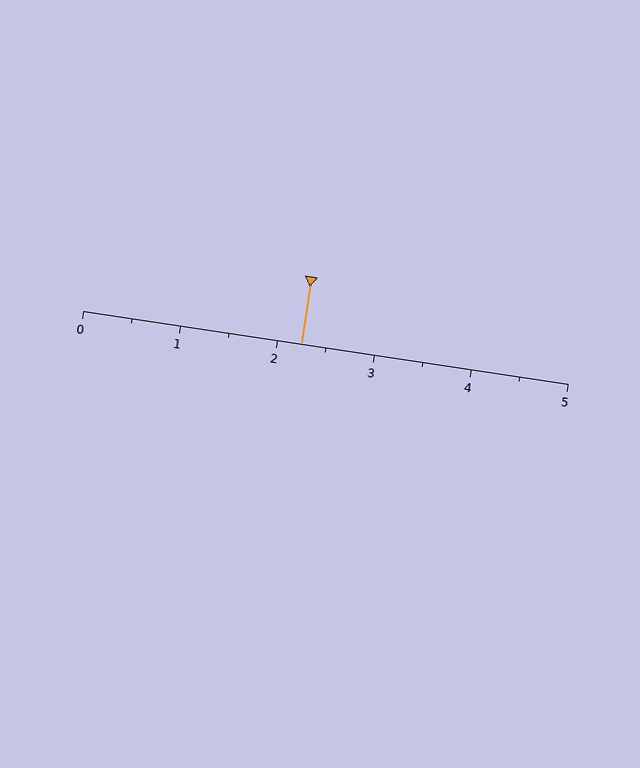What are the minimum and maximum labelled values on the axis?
The axis runs from 0 to 5.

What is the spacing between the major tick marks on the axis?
The major ticks are spaced 1 apart.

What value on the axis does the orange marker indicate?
The marker indicates approximately 2.2.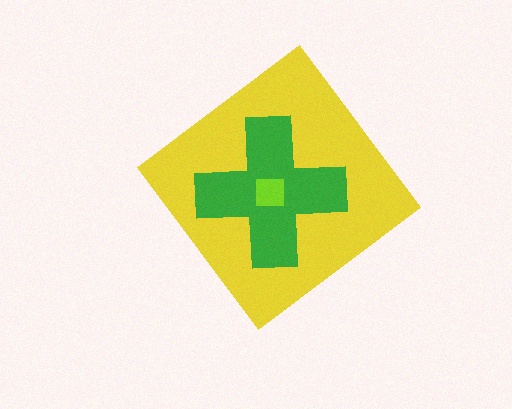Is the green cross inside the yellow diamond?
Yes.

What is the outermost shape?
The yellow diamond.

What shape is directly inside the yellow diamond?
The green cross.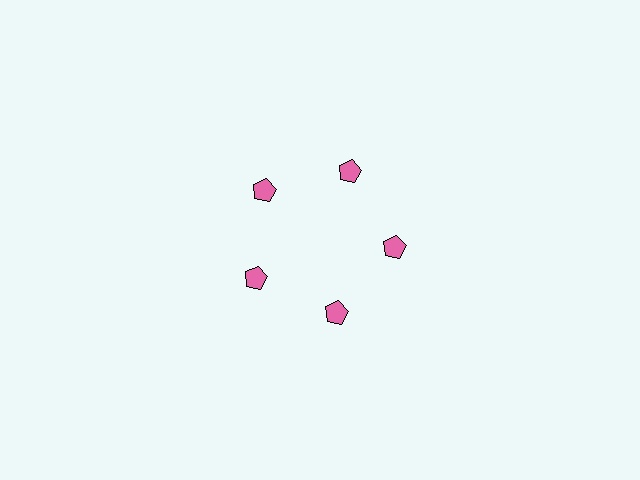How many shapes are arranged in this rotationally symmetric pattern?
There are 5 shapes, arranged in 5 groups of 1.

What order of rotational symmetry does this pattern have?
This pattern has 5-fold rotational symmetry.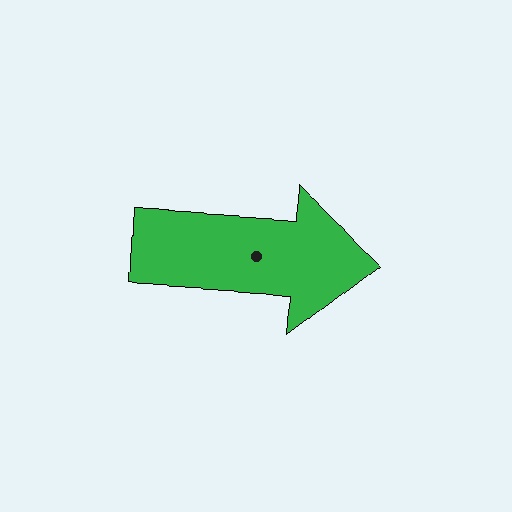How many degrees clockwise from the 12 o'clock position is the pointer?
Approximately 93 degrees.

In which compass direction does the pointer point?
East.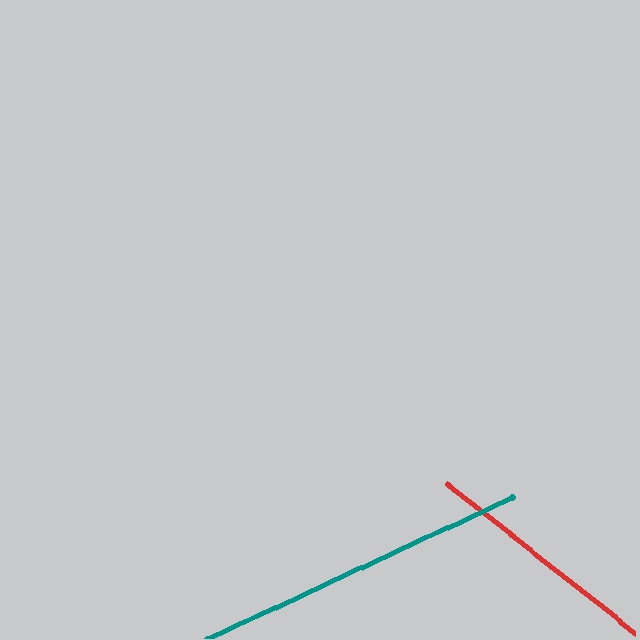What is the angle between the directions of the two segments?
Approximately 63 degrees.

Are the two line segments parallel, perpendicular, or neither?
Neither parallel nor perpendicular — they differ by about 63°.